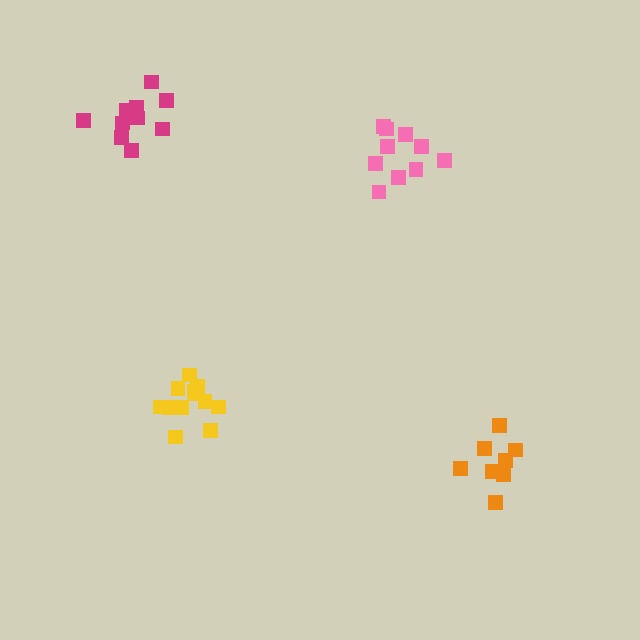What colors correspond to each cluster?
The clusters are colored: yellow, pink, magenta, orange.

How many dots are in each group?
Group 1: 12 dots, Group 2: 10 dots, Group 3: 11 dots, Group 4: 8 dots (41 total).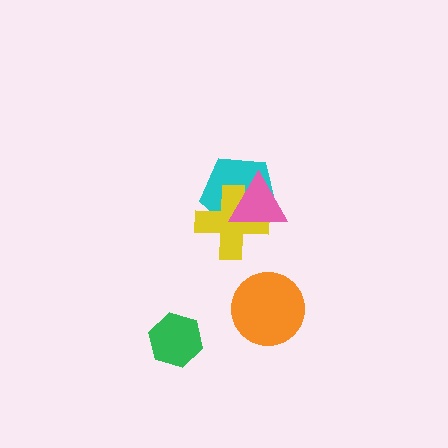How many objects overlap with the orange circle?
0 objects overlap with the orange circle.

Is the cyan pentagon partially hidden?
Yes, it is partially covered by another shape.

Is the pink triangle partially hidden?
No, no other shape covers it.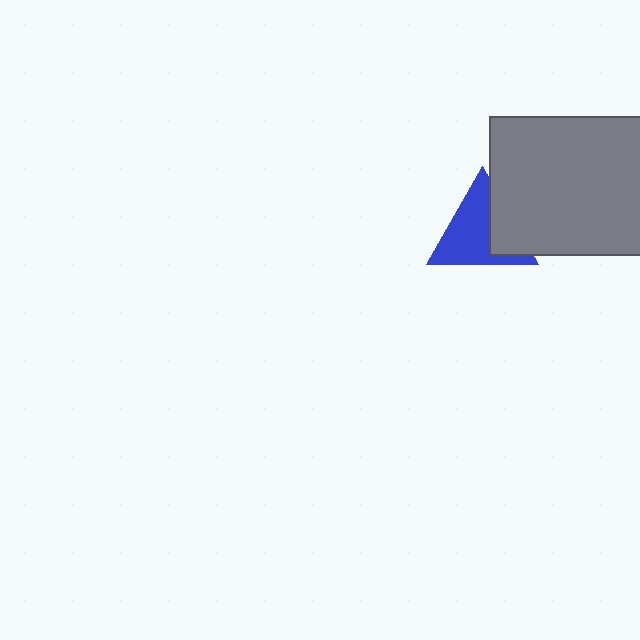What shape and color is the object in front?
The object in front is a gray rectangle.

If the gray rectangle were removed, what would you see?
You would see the complete blue triangle.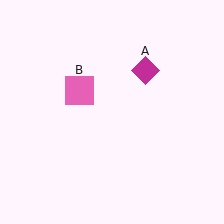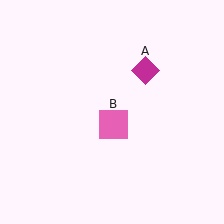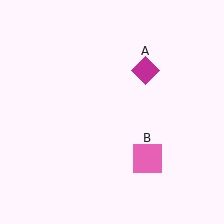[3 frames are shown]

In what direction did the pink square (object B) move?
The pink square (object B) moved down and to the right.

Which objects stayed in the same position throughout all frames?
Magenta diamond (object A) remained stationary.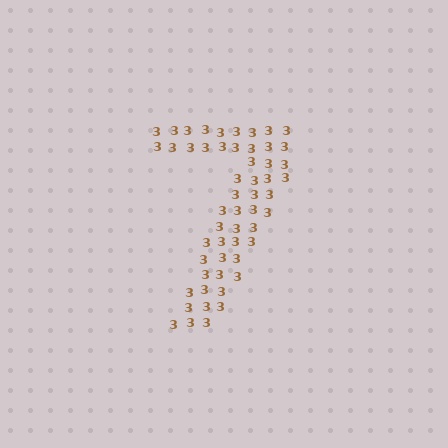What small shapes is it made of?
It is made of small digit 3's.